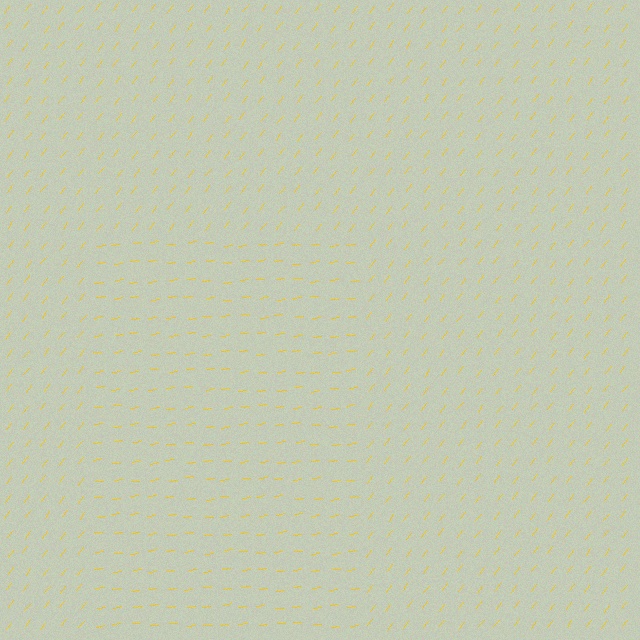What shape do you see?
I see a rectangle.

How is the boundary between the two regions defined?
The boundary is defined purely by a change in line orientation (approximately 45 degrees difference). All lines are the same color and thickness.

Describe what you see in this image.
The image is filled with small yellow line segments. A rectangle region in the image has lines oriented differently from the surrounding lines, creating a visible texture boundary.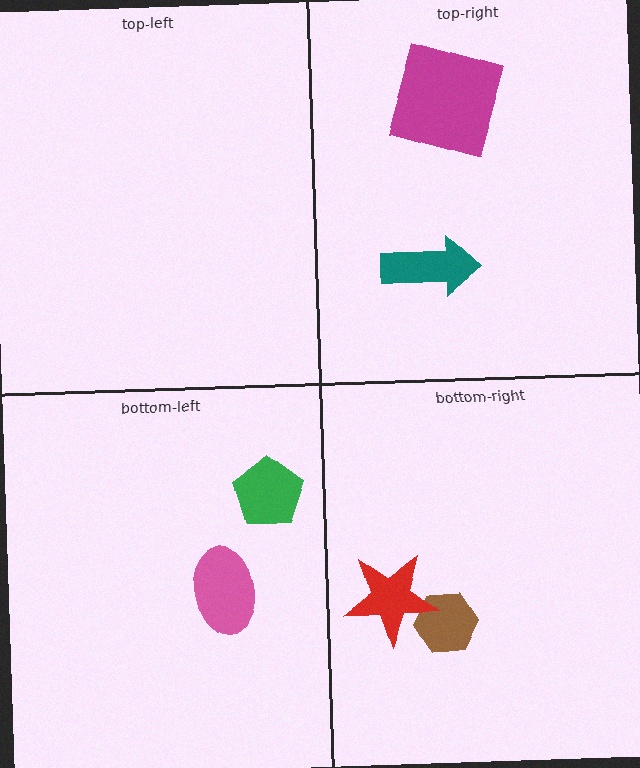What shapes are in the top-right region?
The teal arrow, the magenta square.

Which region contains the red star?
The bottom-right region.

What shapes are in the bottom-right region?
The brown hexagon, the red star.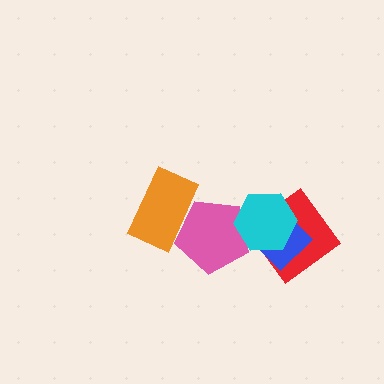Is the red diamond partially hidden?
Yes, it is partially covered by another shape.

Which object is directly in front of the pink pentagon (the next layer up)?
The orange rectangle is directly in front of the pink pentagon.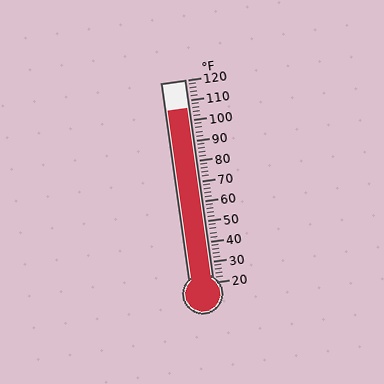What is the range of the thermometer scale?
The thermometer scale ranges from 20°F to 120°F.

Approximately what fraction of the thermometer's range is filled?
The thermometer is filled to approximately 85% of its range.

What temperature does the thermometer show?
The thermometer shows approximately 106°F.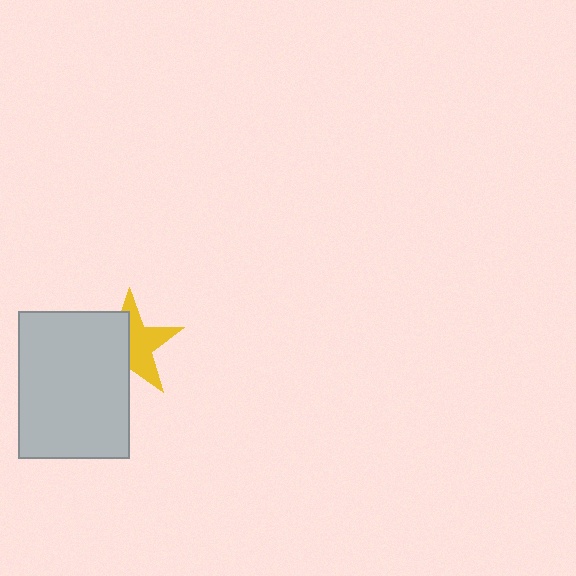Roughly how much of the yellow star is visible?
About half of it is visible (roughly 53%).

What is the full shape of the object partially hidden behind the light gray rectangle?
The partially hidden object is a yellow star.